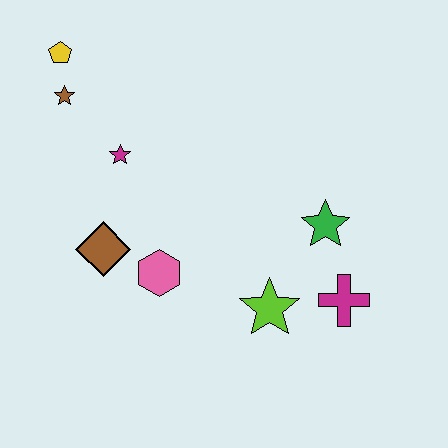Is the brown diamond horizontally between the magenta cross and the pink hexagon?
No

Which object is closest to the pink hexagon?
The brown diamond is closest to the pink hexagon.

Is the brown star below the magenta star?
No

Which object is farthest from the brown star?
The magenta cross is farthest from the brown star.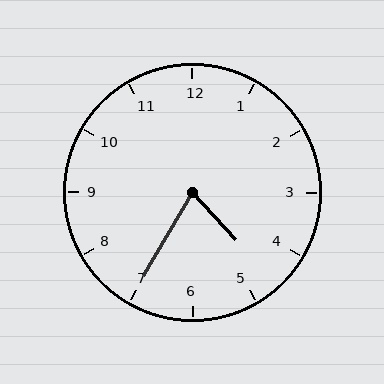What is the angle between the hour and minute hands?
Approximately 72 degrees.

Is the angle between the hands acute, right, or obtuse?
It is acute.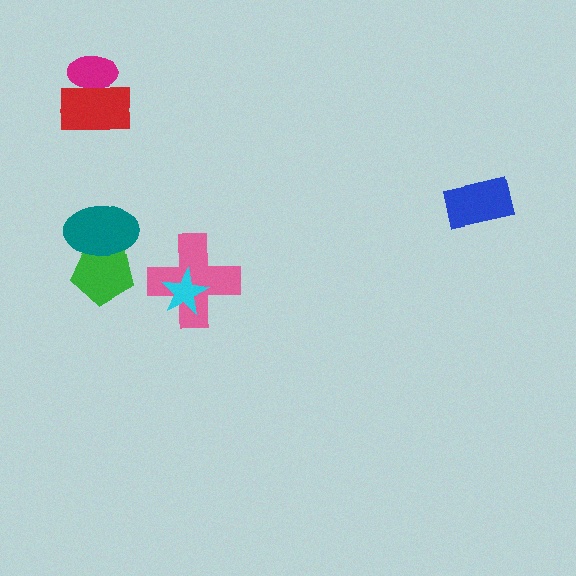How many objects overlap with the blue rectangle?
0 objects overlap with the blue rectangle.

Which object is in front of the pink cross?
The cyan star is in front of the pink cross.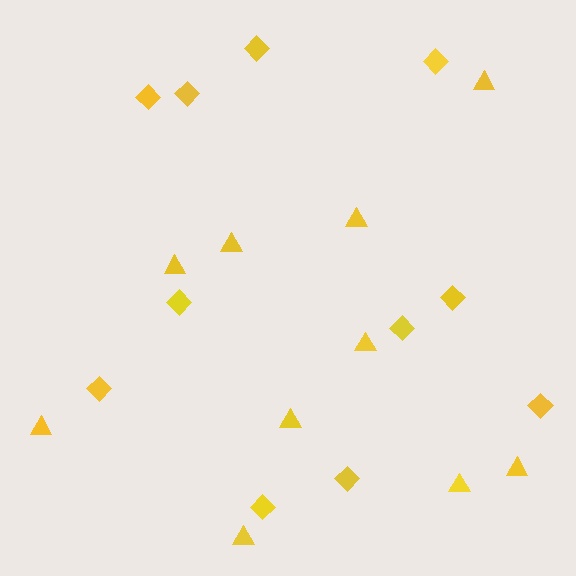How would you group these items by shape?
There are 2 groups: one group of diamonds (11) and one group of triangles (10).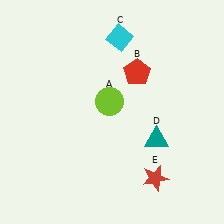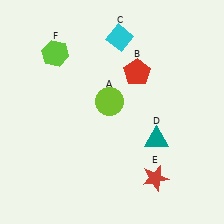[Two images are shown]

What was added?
A lime hexagon (F) was added in Image 2.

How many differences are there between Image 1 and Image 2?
There is 1 difference between the two images.